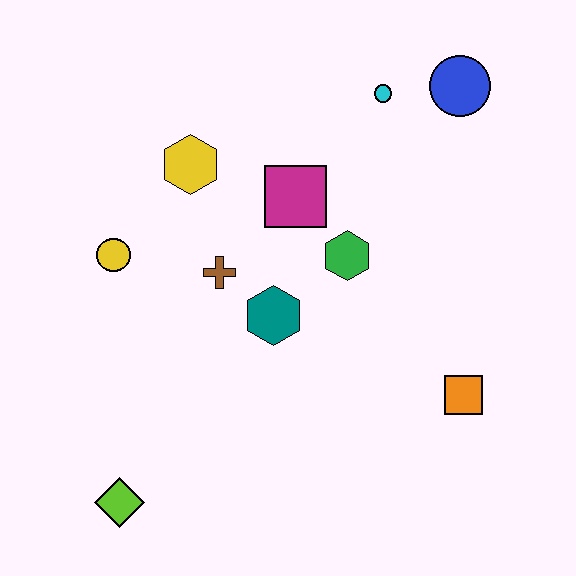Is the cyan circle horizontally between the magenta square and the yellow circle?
No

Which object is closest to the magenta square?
The green hexagon is closest to the magenta square.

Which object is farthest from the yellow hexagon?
The orange square is farthest from the yellow hexagon.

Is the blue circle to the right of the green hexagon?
Yes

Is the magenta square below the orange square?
No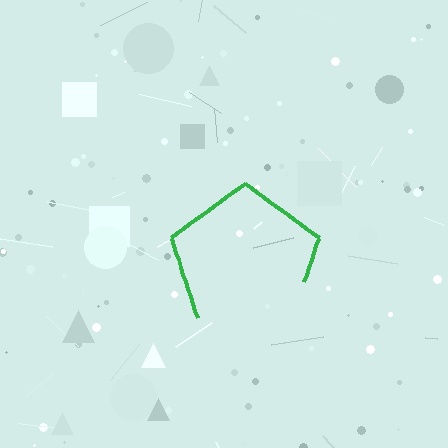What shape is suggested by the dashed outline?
The dashed outline suggests a pentagon.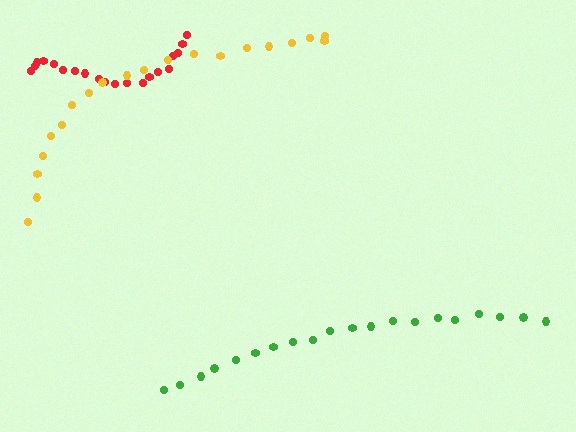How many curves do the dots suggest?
There are 3 distinct paths.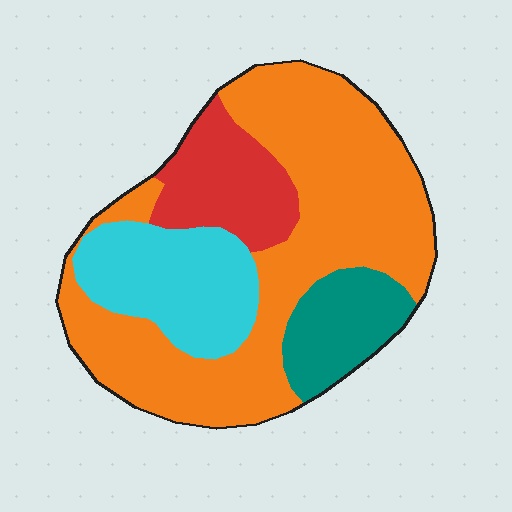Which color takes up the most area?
Orange, at roughly 55%.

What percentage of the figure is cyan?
Cyan takes up about one fifth (1/5) of the figure.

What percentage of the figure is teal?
Teal covers 12% of the figure.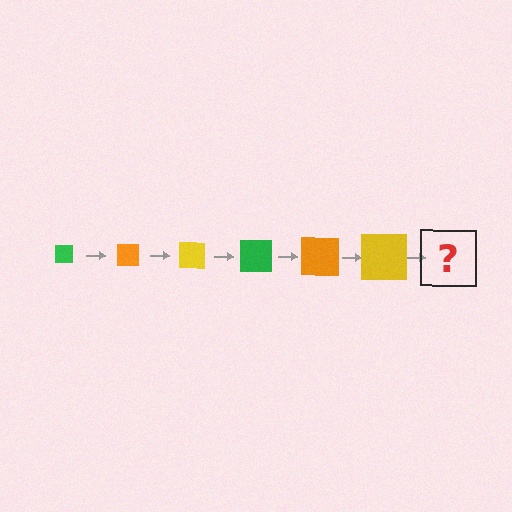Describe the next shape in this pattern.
It should be a green square, larger than the previous one.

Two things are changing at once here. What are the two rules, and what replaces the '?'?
The two rules are that the square grows larger each step and the color cycles through green, orange, and yellow. The '?' should be a green square, larger than the previous one.